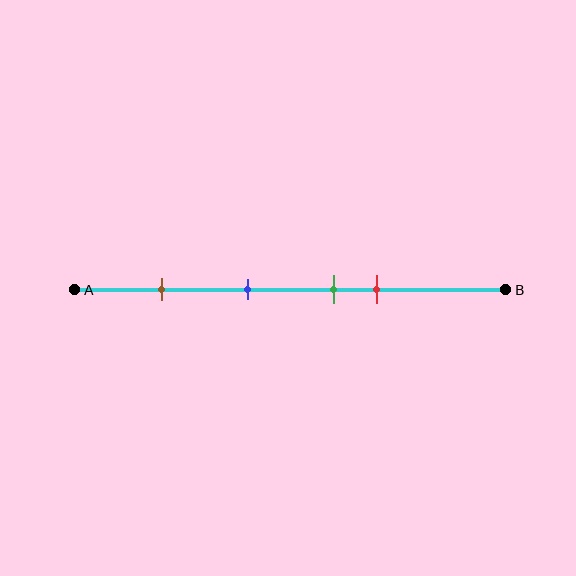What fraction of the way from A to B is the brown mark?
The brown mark is approximately 20% (0.2) of the way from A to B.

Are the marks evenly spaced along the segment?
No, the marks are not evenly spaced.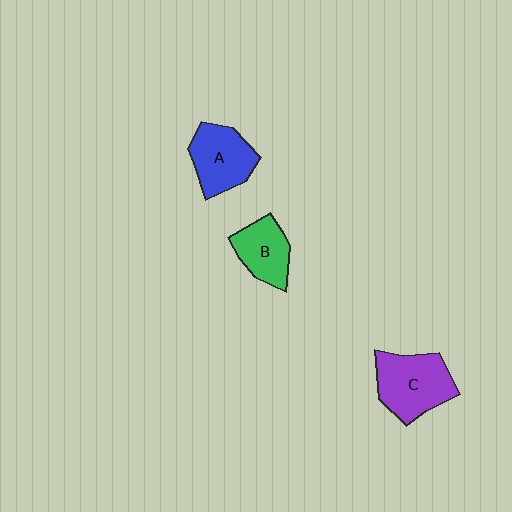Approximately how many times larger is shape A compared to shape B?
Approximately 1.3 times.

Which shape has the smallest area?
Shape B (green).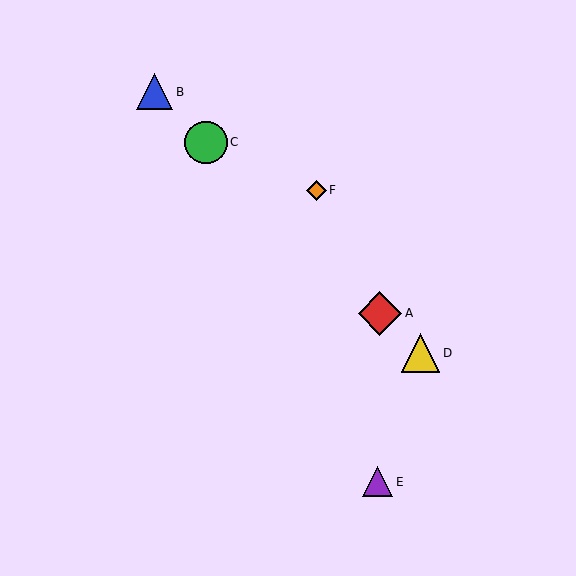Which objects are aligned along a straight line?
Objects A, B, C, D are aligned along a straight line.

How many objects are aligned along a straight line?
4 objects (A, B, C, D) are aligned along a straight line.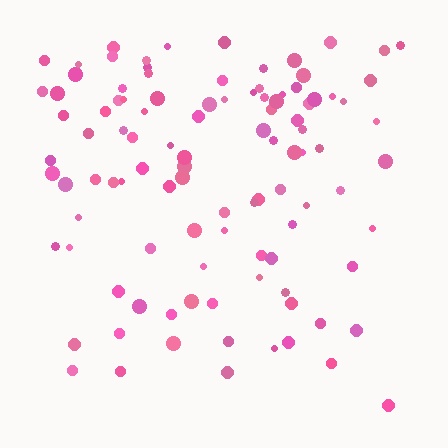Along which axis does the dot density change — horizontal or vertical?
Vertical.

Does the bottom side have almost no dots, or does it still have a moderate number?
Still a moderate number, just noticeably fewer than the top.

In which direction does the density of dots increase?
From bottom to top, with the top side densest.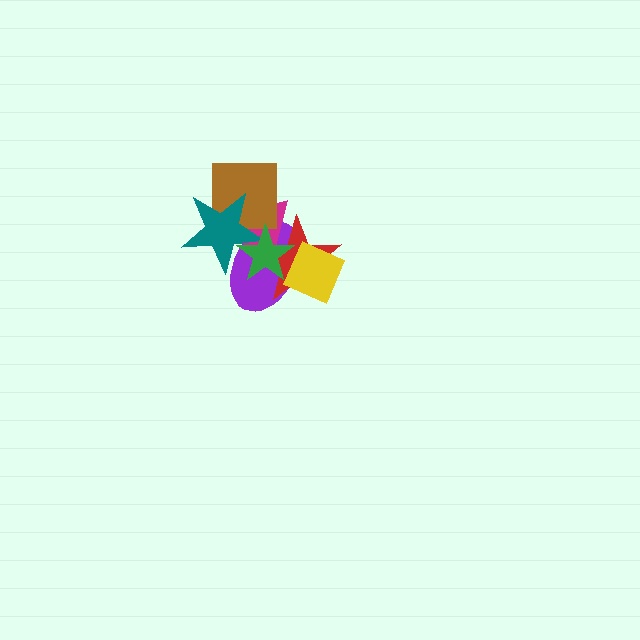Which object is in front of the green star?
The yellow diamond is in front of the green star.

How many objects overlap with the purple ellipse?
5 objects overlap with the purple ellipse.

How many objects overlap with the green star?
5 objects overlap with the green star.